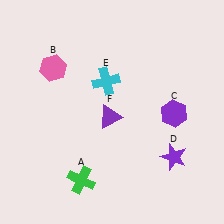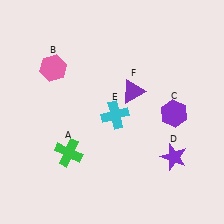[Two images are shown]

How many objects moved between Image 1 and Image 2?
3 objects moved between the two images.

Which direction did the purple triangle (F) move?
The purple triangle (F) moved up.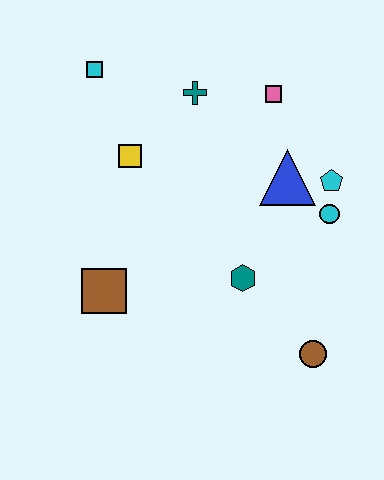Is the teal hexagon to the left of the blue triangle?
Yes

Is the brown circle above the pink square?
No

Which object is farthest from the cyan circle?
The cyan square is farthest from the cyan circle.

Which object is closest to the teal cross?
The pink square is closest to the teal cross.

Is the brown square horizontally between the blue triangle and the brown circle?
No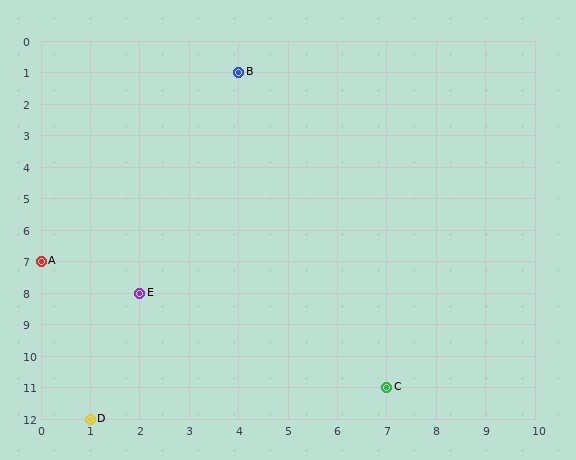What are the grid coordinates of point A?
Point A is at grid coordinates (0, 7).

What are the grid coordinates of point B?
Point B is at grid coordinates (4, 1).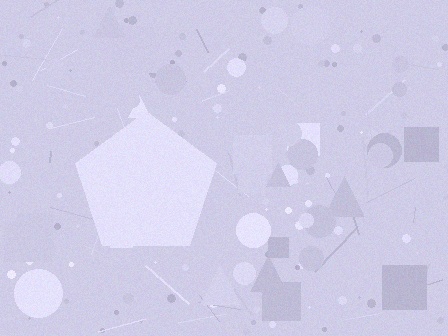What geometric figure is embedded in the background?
A pentagon is embedded in the background.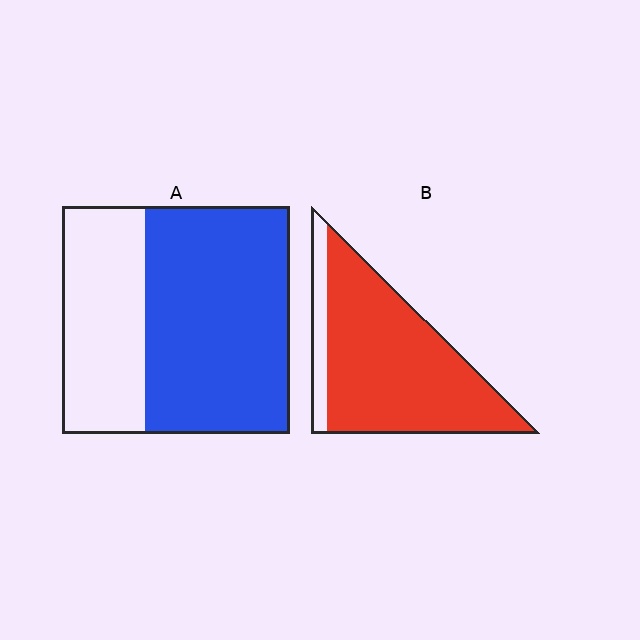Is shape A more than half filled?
Yes.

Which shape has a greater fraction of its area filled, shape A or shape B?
Shape B.